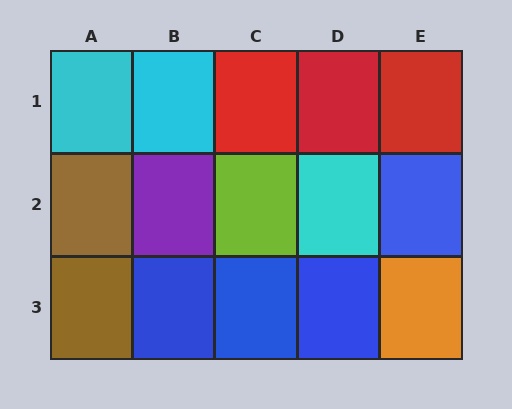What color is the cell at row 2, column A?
Brown.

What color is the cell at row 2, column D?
Cyan.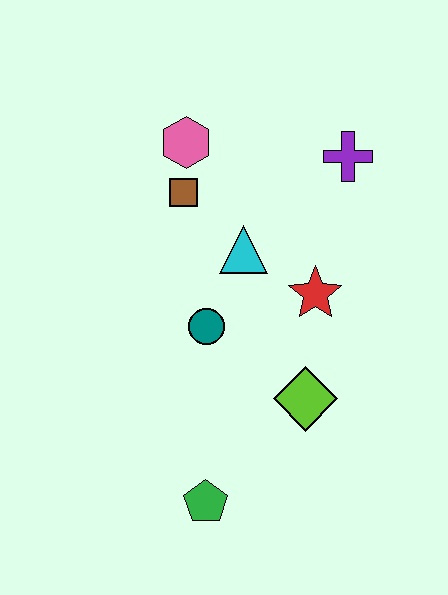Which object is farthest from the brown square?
The green pentagon is farthest from the brown square.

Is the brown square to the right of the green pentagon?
No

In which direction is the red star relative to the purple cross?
The red star is below the purple cross.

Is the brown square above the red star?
Yes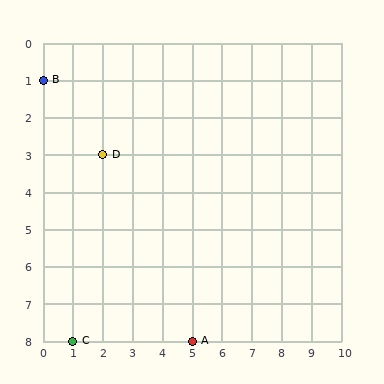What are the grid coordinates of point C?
Point C is at grid coordinates (1, 8).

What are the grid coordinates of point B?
Point B is at grid coordinates (0, 1).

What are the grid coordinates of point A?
Point A is at grid coordinates (5, 8).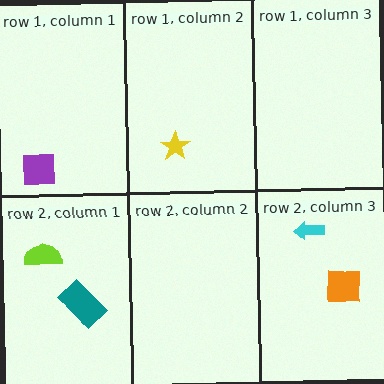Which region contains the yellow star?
The row 1, column 2 region.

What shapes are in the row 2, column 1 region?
The teal rectangle, the lime semicircle.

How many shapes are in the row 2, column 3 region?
2.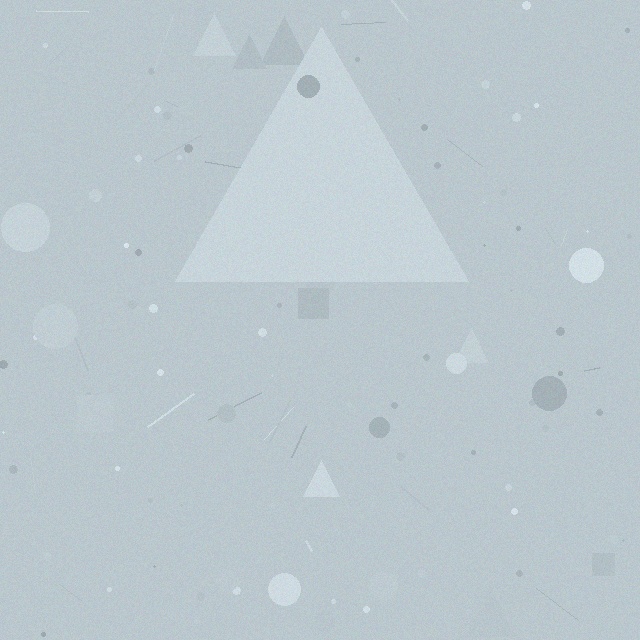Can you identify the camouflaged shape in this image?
The camouflaged shape is a triangle.